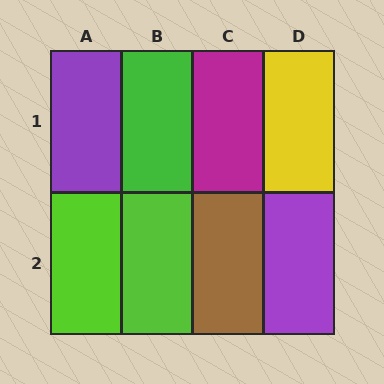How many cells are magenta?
1 cell is magenta.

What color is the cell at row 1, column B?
Green.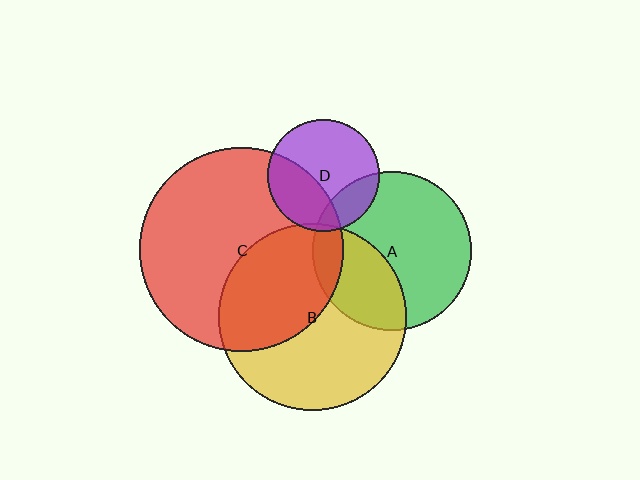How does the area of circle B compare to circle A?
Approximately 1.4 times.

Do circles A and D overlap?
Yes.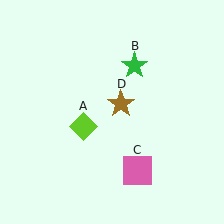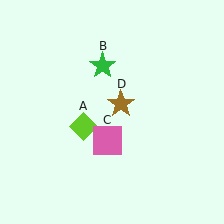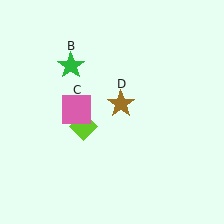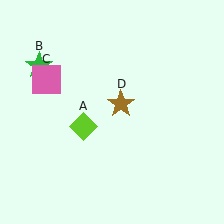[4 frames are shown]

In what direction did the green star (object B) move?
The green star (object B) moved left.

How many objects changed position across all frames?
2 objects changed position: green star (object B), pink square (object C).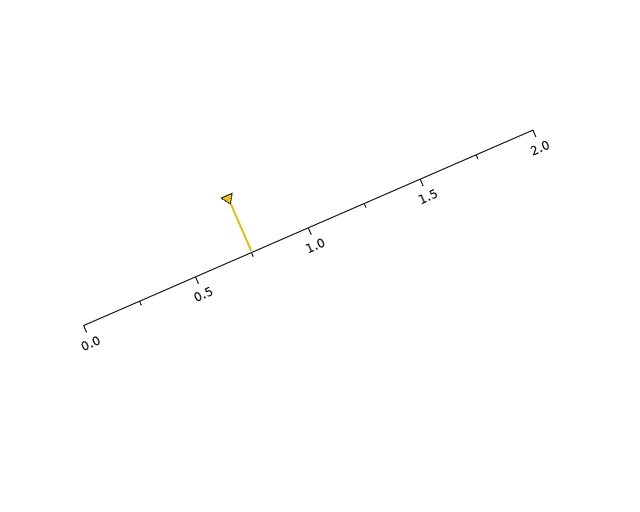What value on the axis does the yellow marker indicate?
The marker indicates approximately 0.75.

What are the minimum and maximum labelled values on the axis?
The axis runs from 0.0 to 2.0.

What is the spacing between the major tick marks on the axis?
The major ticks are spaced 0.5 apart.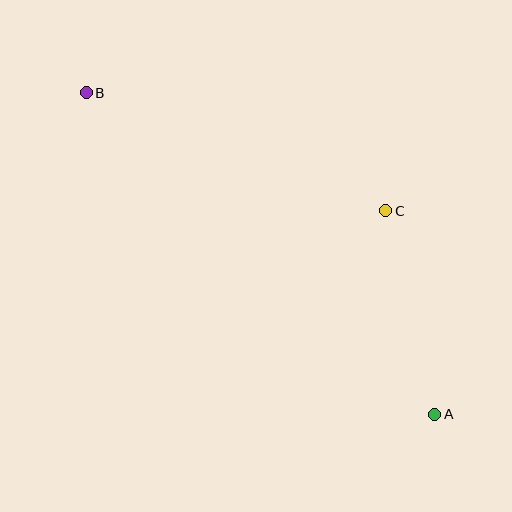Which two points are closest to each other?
Points A and C are closest to each other.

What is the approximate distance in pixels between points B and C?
The distance between B and C is approximately 322 pixels.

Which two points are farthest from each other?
Points A and B are farthest from each other.